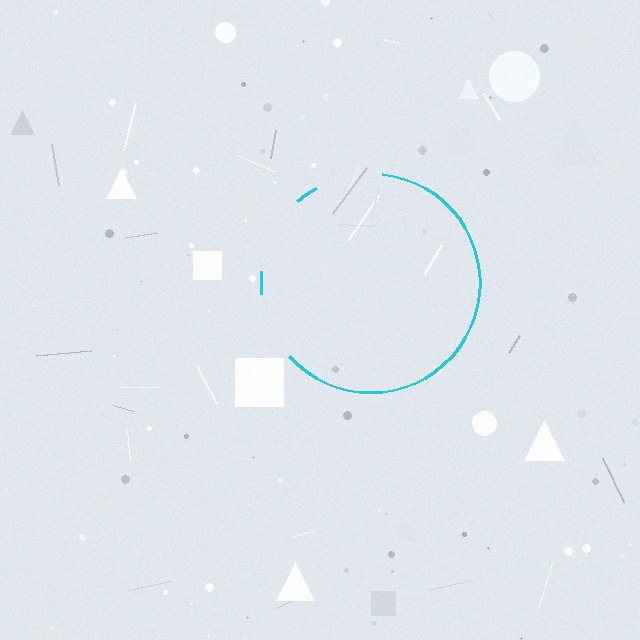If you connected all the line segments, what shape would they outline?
They would outline a circle.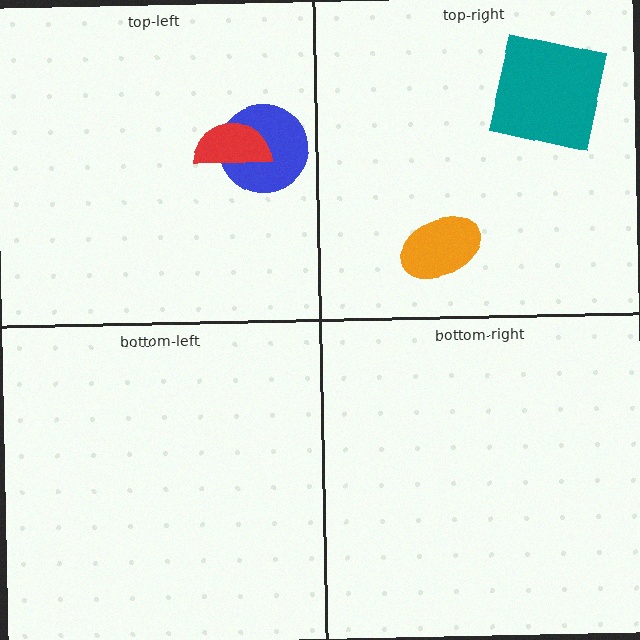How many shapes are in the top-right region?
2.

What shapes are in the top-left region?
The blue circle, the red semicircle.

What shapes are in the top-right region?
The teal square, the orange ellipse.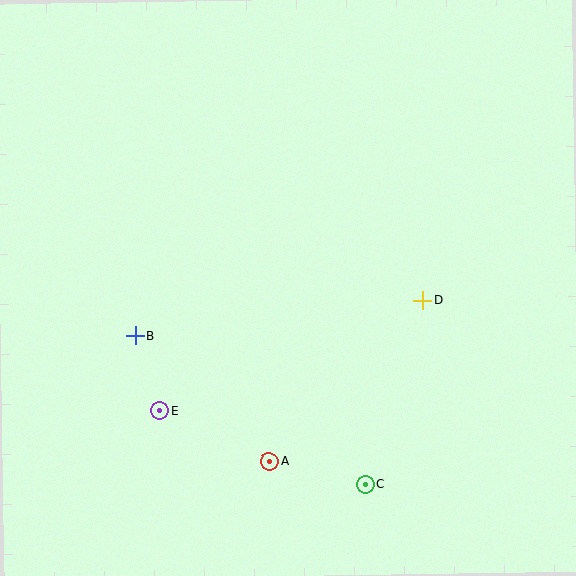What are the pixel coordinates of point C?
Point C is at (365, 484).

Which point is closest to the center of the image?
Point D at (423, 300) is closest to the center.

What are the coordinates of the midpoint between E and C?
The midpoint between E and C is at (262, 448).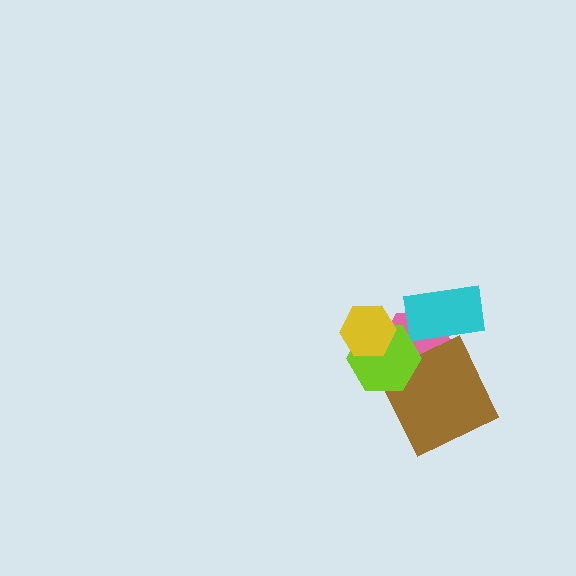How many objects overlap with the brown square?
2 objects overlap with the brown square.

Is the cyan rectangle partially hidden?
No, no other shape covers it.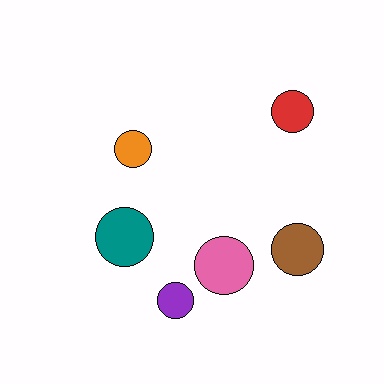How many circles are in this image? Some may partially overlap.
There are 6 circles.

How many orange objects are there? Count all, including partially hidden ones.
There is 1 orange object.